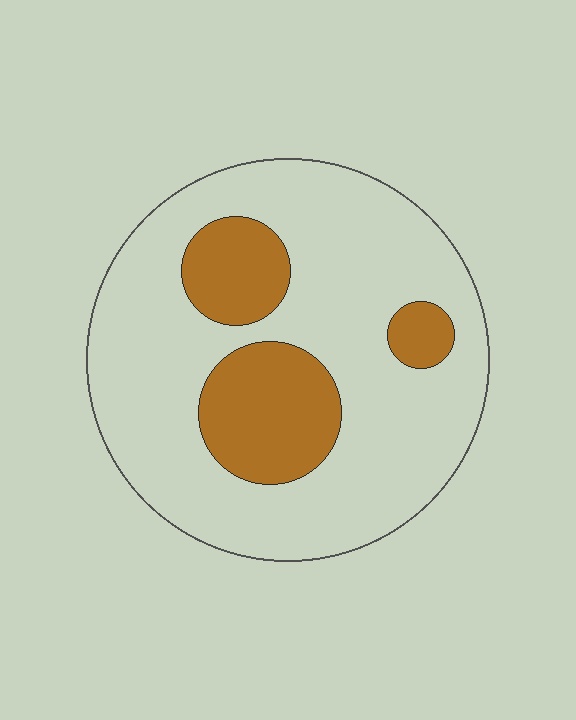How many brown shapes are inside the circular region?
3.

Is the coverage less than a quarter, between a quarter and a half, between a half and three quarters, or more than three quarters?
Less than a quarter.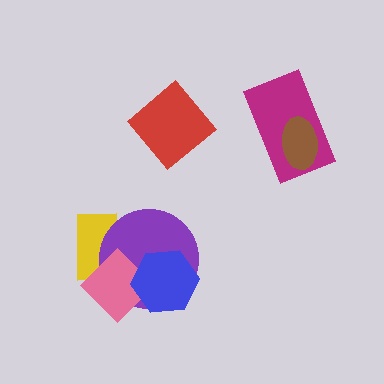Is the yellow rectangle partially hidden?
Yes, it is partially covered by another shape.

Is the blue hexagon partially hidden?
No, no other shape covers it.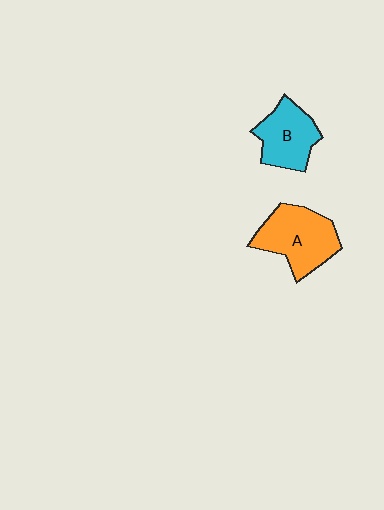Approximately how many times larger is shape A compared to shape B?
Approximately 1.3 times.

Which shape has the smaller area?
Shape B (cyan).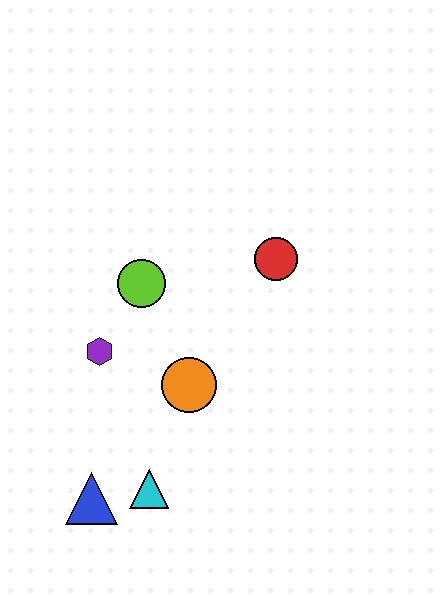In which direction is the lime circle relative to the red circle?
The lime circle is to the left of the red circle.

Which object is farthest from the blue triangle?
The red circle is farthest from the blue triangle.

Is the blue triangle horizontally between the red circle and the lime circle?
No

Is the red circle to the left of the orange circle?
No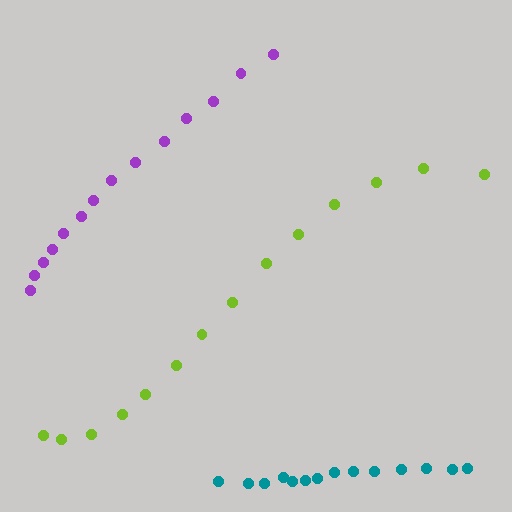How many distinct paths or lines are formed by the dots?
There are 3 distinct paths.